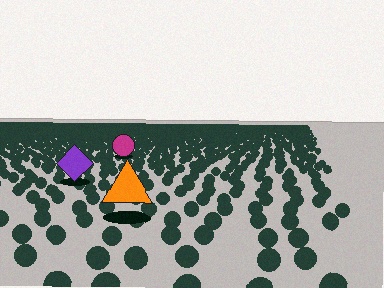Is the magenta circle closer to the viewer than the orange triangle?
No. The orange triangle is closer — you can tell from the texture gradient: the ground texture is coarser near it.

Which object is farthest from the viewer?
The magenta circle is farthest from the viewer. It appears smaller and the ground texture around it is denser.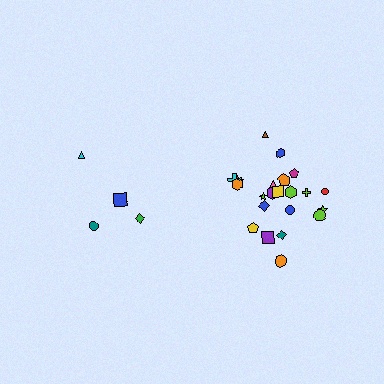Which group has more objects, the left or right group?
The right group.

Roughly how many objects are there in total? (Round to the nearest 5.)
Roughly 25 objects in total.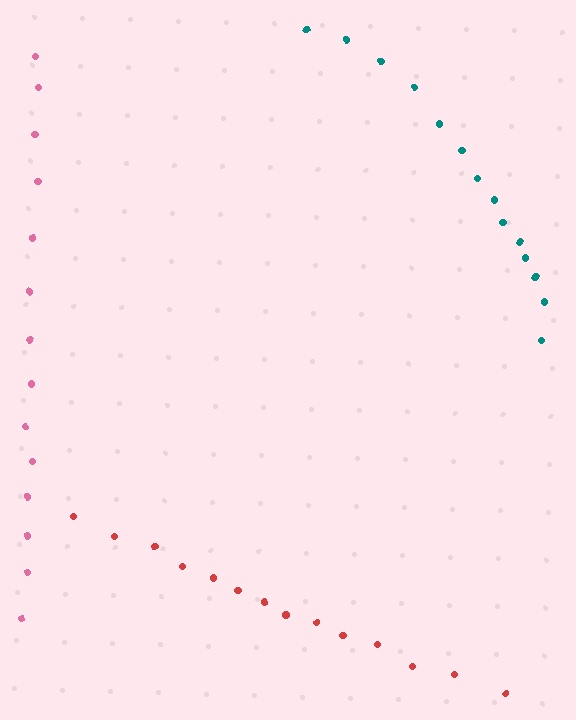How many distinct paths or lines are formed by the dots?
There are 3 distinct paths.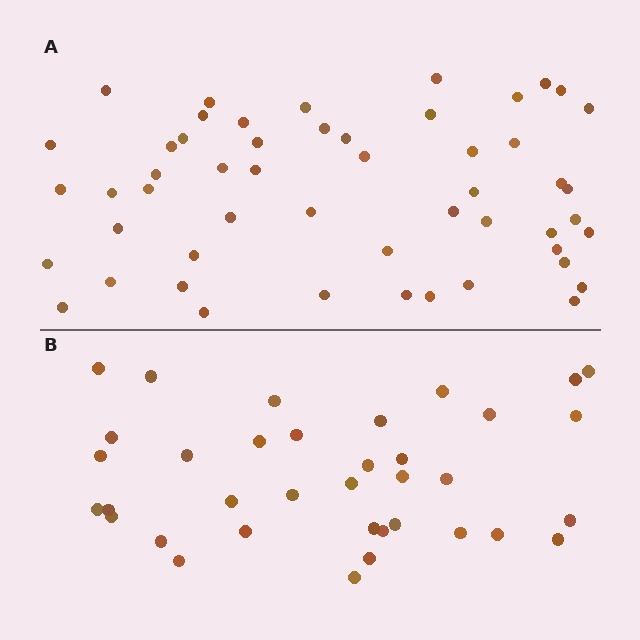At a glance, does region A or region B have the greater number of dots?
Region A (the top region) has more dots.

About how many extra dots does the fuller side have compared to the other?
Region A has approximately 15 more dots than region B.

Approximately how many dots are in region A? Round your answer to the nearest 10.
About 50 dots. (The exact count is 52, which rounds to 50.)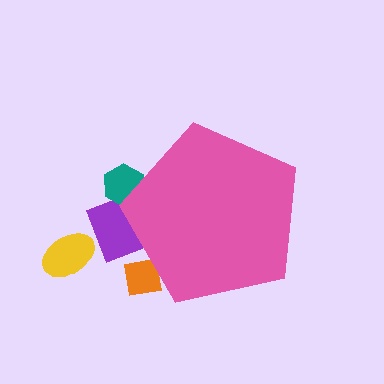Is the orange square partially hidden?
Yes, the orange square is partially hidden behind the pink pentagon.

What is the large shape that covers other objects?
A pink pentagon.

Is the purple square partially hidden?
Yes, the purple square is partially hidden behind the pink pentagon.